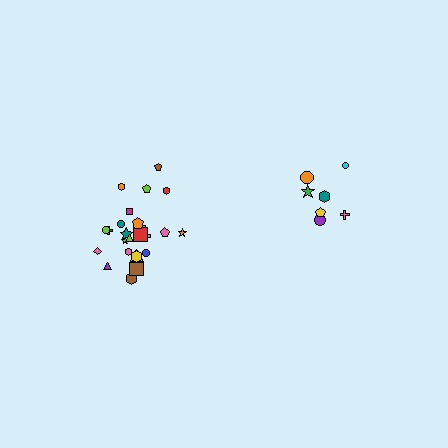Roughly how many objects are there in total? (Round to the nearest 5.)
Roughly 30 objects in total.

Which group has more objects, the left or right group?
The left group.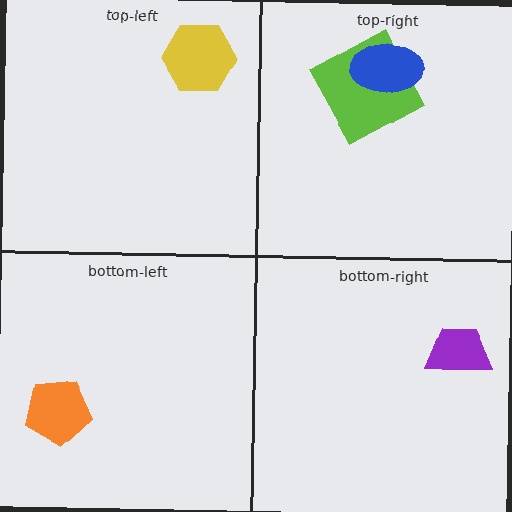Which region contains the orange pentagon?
The bottom-left region.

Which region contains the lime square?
The top-right region.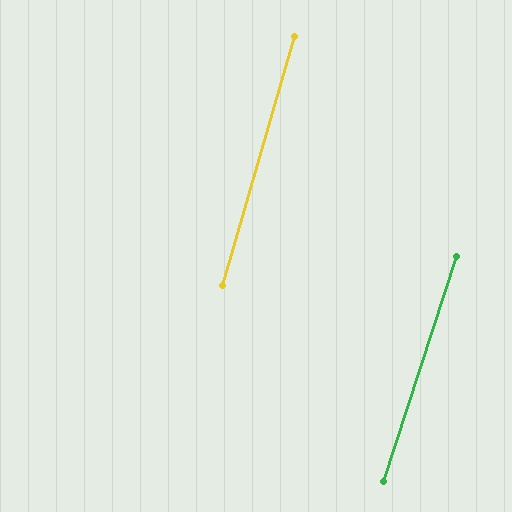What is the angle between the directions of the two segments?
Approximately 2 degrees.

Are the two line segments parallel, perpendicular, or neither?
Parallel — their directions differ by only 1.8°.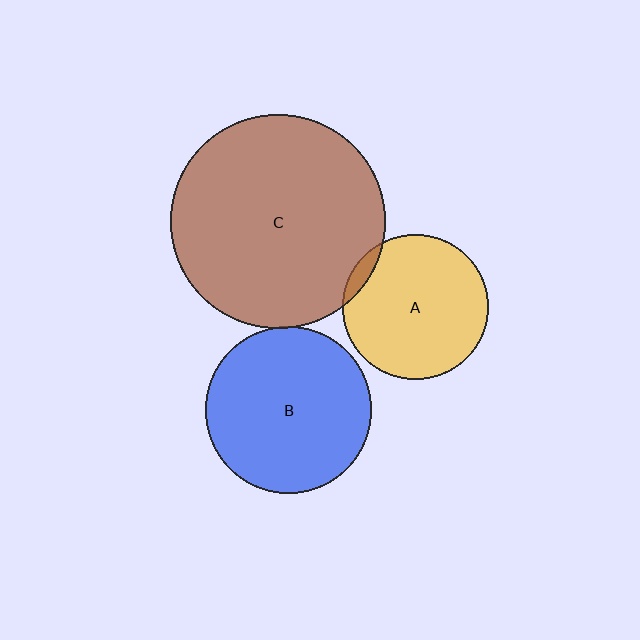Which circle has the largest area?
Circle C (brown).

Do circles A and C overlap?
Yes.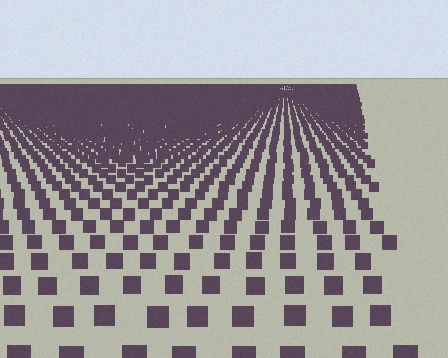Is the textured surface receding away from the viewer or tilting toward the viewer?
The surface is receding away from the viewer. Texture elements get smaller and denser toward the top.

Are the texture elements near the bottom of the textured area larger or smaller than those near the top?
Larger. Near the bottom, elements are closer to the viewer and appear at a bigger on-screen size.